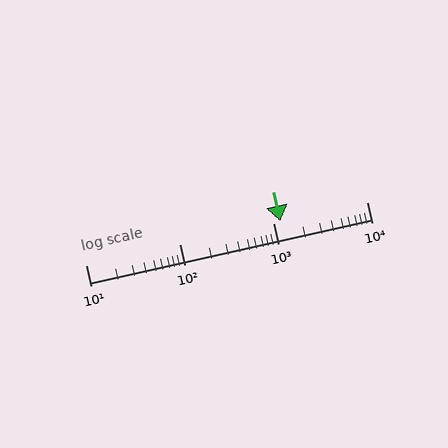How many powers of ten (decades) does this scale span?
The scale spans 3 decades, from 10 to 10000.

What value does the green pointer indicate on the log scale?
The pointer indicates approximately 1200.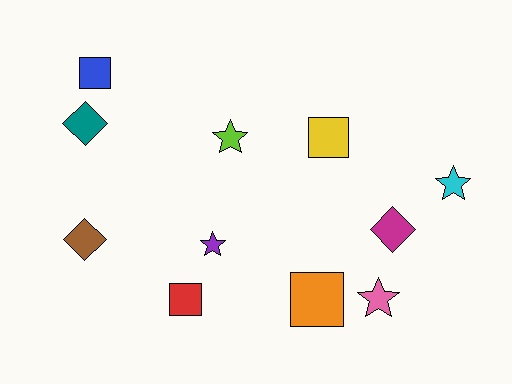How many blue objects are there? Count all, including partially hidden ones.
There is 1 blue object.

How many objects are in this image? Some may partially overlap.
There are 11 objects.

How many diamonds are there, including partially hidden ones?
There are 3 diamonds.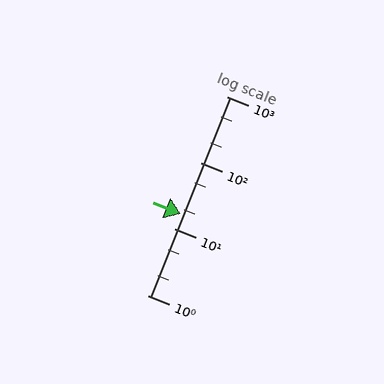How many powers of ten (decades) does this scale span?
The scale spans 3 decades, from 1 to 1000.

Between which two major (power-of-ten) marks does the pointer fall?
The pointer is between 10 and 100.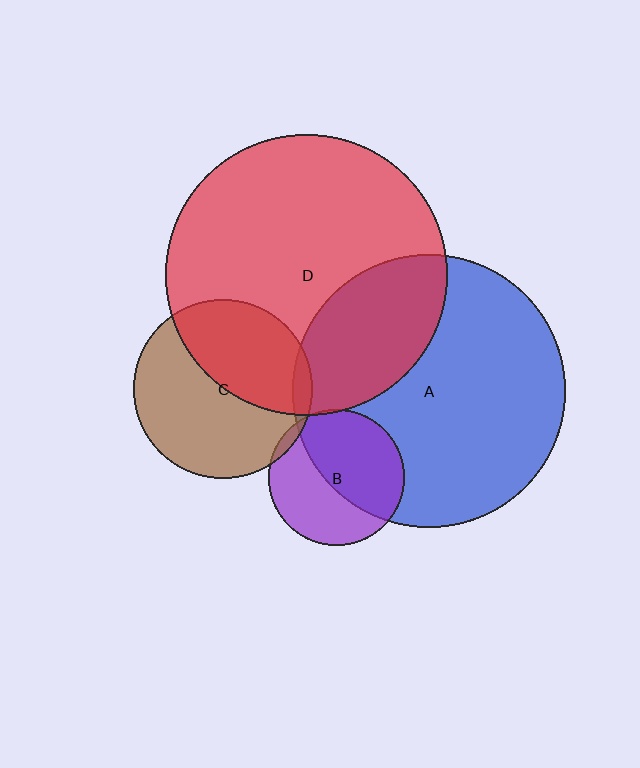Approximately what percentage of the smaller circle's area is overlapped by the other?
Approximately 5%.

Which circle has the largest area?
Circle D (red).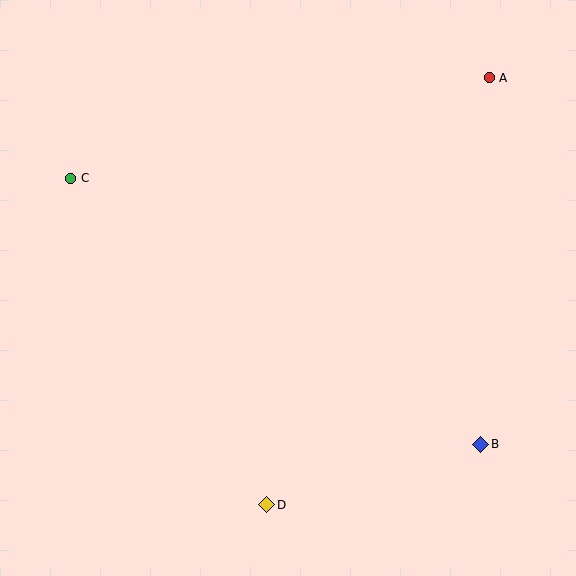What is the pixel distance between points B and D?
The distance between B and D is 222 pixels.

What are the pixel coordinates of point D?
Point D is at (267, 505).